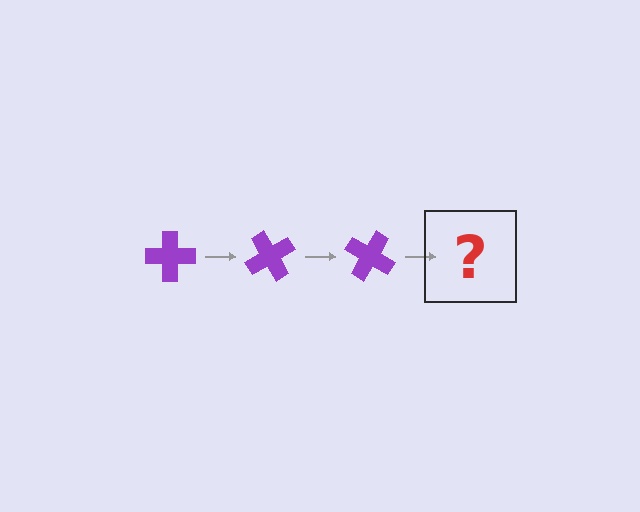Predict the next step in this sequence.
The next step is a purple cross rotated 180 degrees.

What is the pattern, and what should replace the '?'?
The pattern is that the cross rotates 60 degrees each step. The '?' should be a purple cross rotated 180 degrees.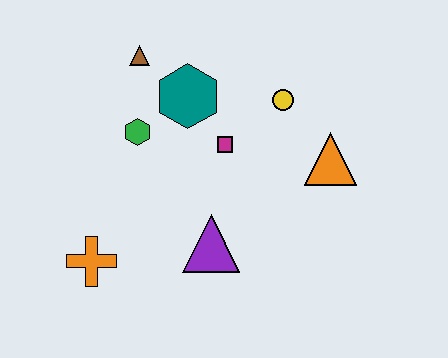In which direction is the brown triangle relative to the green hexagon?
The brown triangle is above the green hexagon.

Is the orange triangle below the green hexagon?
Yes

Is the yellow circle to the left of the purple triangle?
No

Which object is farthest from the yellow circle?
The orange cross is farthest from the yellow circle.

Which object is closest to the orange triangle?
The yellow circle is closest to the orange triangle.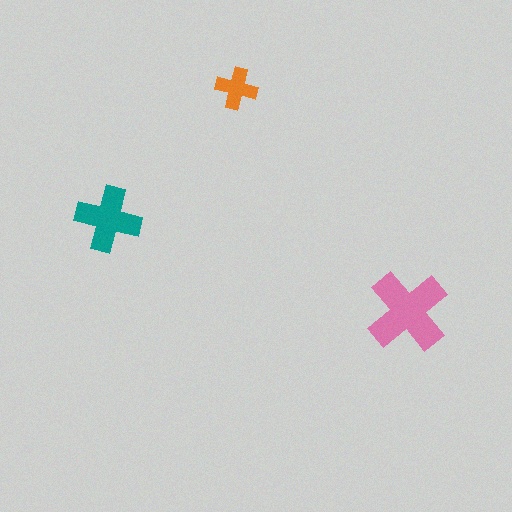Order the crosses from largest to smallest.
the pink one, the teal one, the orange one.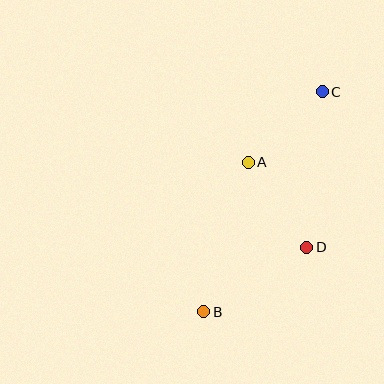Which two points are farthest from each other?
Points B and C are farthest from each other.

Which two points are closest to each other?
Points A and C are closest to each other.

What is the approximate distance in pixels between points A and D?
The distance between A and D is approximately 103 pixels.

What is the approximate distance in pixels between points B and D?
The distance between B and D is approximately 122 pixels.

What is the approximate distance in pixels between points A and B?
The distance between A and B is approximately 156 pixels.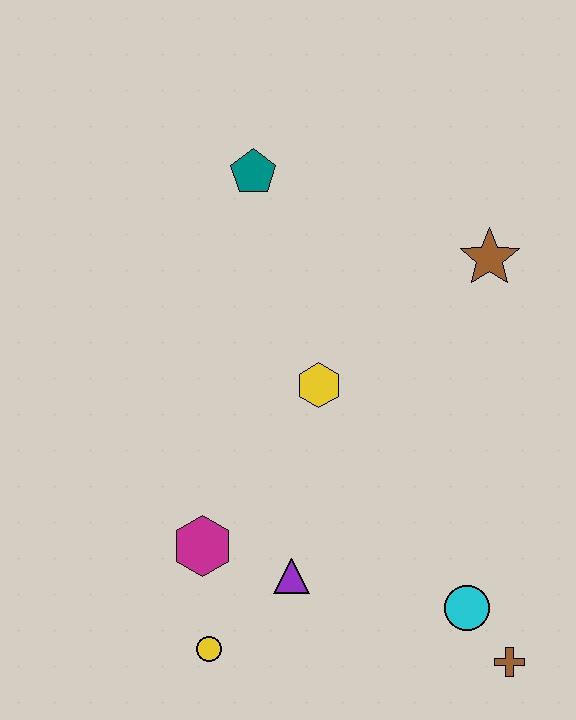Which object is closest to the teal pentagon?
The yellow hexagon is closest to the teal pentagon.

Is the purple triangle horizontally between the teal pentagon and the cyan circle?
Yes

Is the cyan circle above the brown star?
No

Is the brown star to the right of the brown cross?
No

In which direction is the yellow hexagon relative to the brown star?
The yellow hexagon is to the left of the brown star.